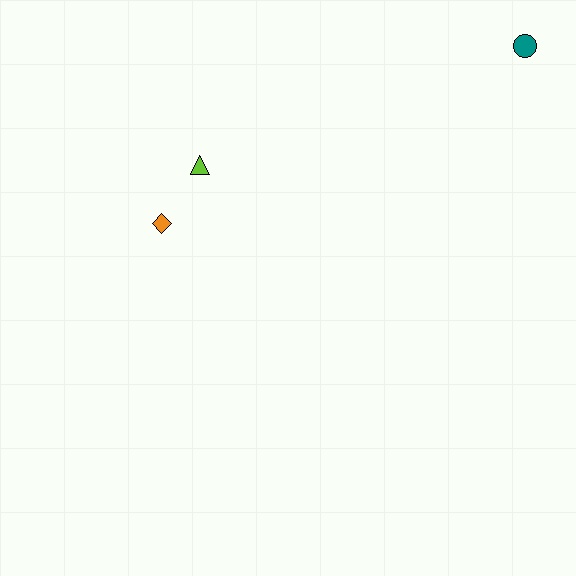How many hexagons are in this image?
There are no hexagons.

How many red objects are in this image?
There are no red objects.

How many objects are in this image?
There are 3 objects.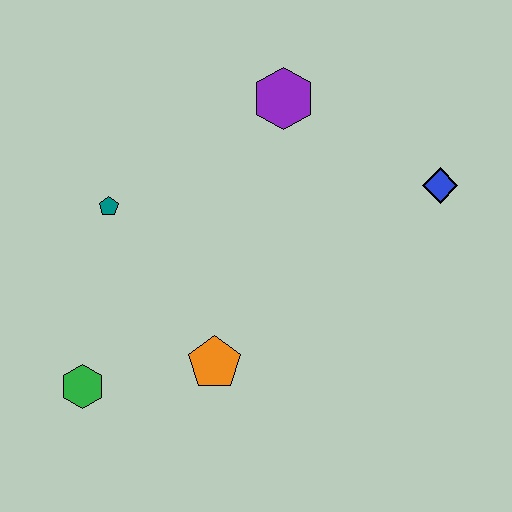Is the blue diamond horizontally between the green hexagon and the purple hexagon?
No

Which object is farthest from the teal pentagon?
The blue diamond is farthest from the teal pentagon.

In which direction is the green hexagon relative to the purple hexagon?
The green hexagon is below the purple hexagon.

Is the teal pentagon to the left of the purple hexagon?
Yes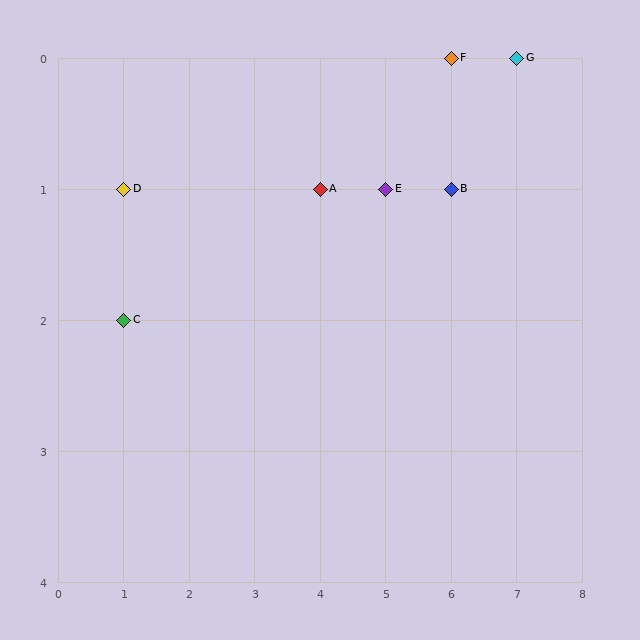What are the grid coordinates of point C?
Point C is at grid coordinates (1, 2).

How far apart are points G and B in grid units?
Points G and B are 1 column and 1 row apart (about 1.4 grid units diagonally).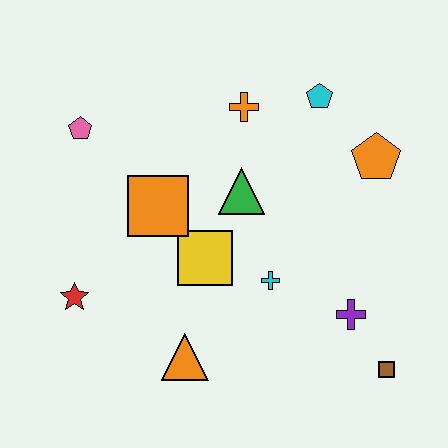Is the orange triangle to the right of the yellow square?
No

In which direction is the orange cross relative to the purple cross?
The orange cross is above the purple cross.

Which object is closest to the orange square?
The yellow square is closest to the orange square.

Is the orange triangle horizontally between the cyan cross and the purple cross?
No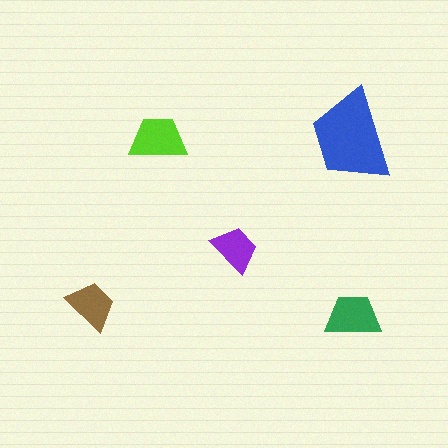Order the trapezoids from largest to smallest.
the blue one, the lime one, the green one, the brown one, the purple one.